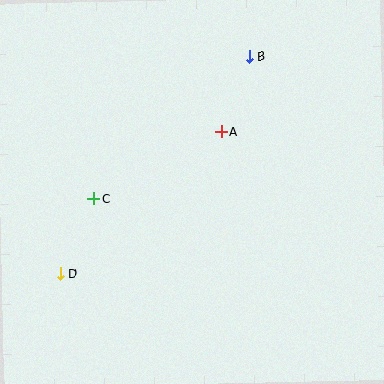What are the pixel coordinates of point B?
Point B is at (249, 57).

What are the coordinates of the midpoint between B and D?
The midpoint between B and D is at (155, 165).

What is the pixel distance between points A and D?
The distance between A and D is 214 pixels.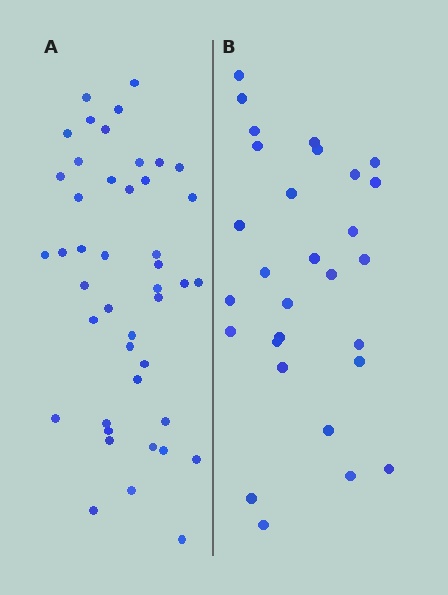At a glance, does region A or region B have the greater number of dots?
Region A (the left region) has more dots.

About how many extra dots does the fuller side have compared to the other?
Region A has approximately 15 more dots than region B.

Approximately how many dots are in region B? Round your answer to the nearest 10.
About 30 dots. (The exact count is 29, which rounds to 30.)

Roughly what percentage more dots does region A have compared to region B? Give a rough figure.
About 50% more.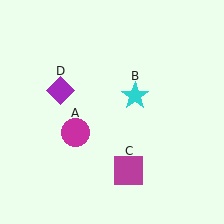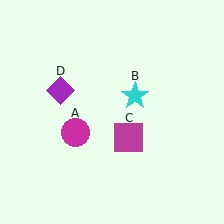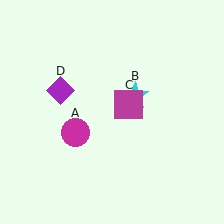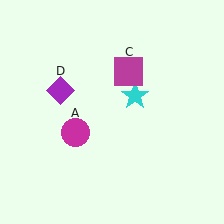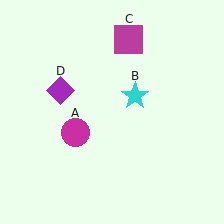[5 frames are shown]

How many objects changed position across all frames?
1 object changed position: magenta square (object C).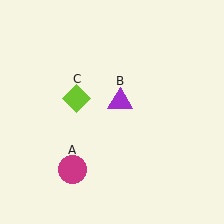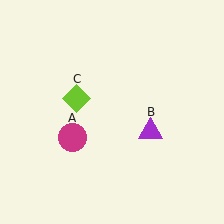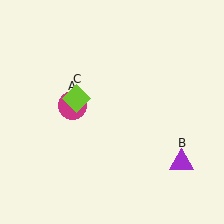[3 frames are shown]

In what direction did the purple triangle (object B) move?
The purple triangle (object B) moved down and to the right.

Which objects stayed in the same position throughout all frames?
Lime diamond (object C) remained stationary.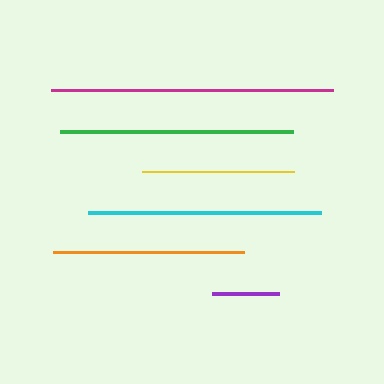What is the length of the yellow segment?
The yellow segment is approximately 152 pixels long.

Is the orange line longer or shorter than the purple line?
The orange line is longer than the purple line.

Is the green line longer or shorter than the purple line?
The green line is longer than the purple line.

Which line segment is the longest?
The magenta line is the longest at approximately 282 pixels.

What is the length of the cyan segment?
The cyan segment is approximately 234 pixels long.